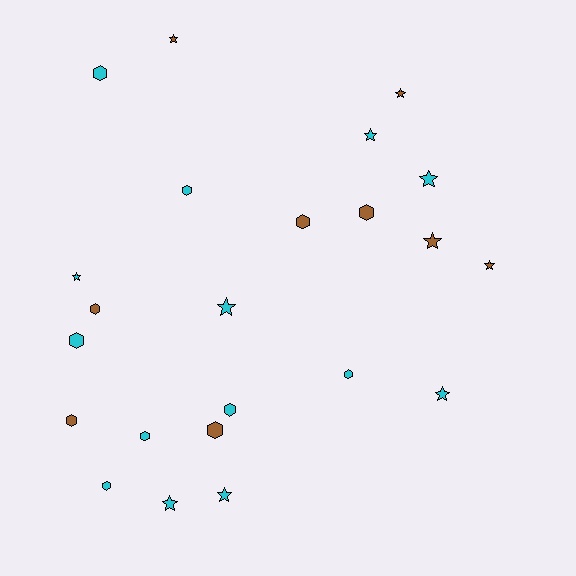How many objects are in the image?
There are 23 objects.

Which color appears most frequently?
Cyan, with 14 objects.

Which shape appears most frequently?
Hexagon, with 12 objects.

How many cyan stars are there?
There are 7 cyan stars.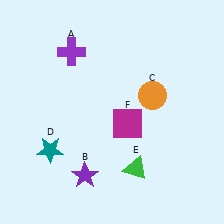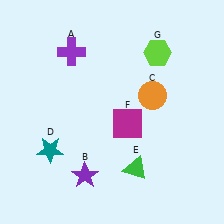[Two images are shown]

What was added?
A lime hexagon (G) was added in Image 2.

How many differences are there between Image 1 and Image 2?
There is 1 difference between the two images.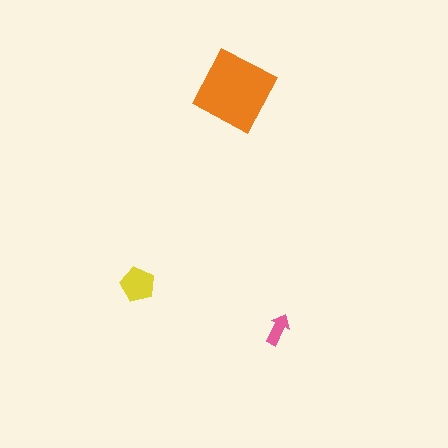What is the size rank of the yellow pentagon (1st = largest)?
2nd.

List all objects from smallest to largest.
The pink arrow, the yellow pentagon, the orange diamond.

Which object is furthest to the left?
The yellow pentagon is leftmost.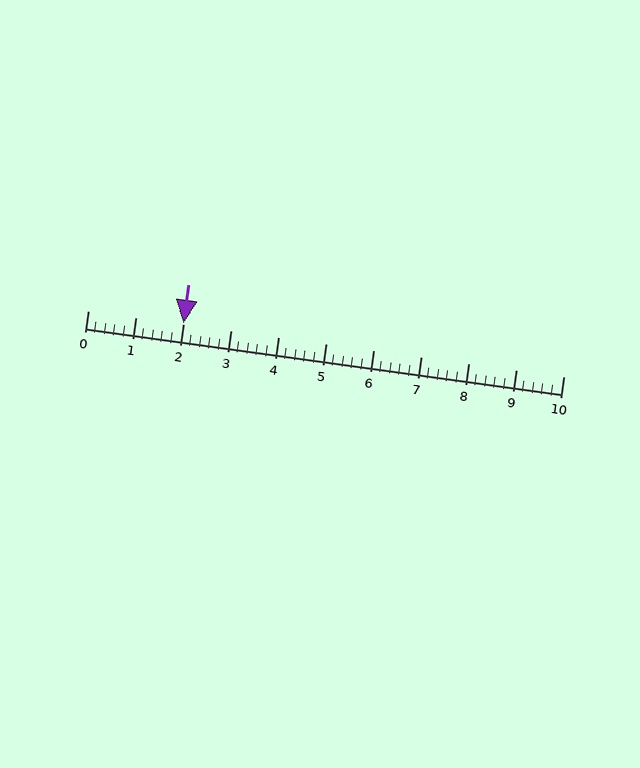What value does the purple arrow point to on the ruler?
The purple arrow points to approximately 2.0.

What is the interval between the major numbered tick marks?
The major tick marks are spaced 1 units apart.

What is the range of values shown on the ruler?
The ruler shows values from 0 to 10.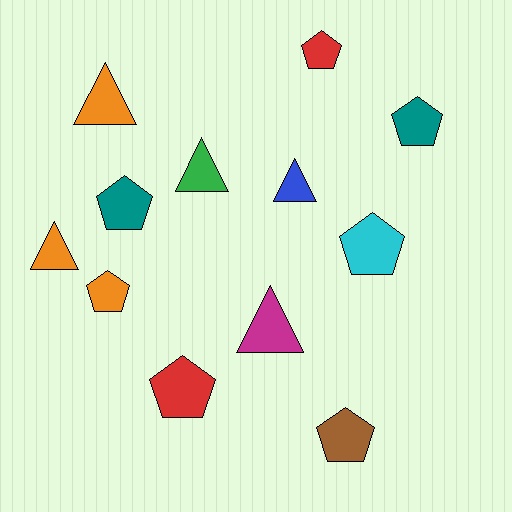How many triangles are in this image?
There are 5 triangles.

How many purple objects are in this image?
There are no purple objects.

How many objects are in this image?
There are 12 objects.